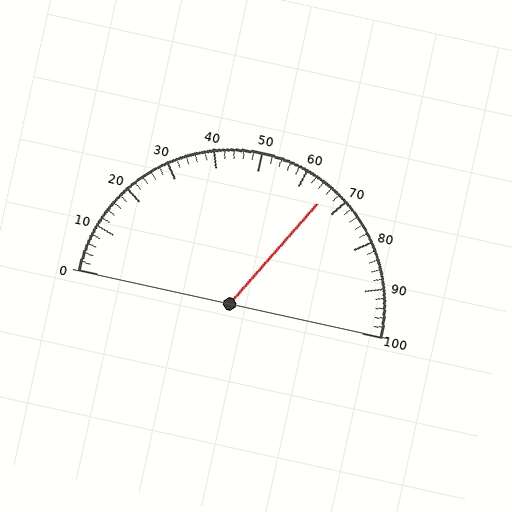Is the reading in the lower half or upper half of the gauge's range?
The reading is in the upper half of the range (0 to 100).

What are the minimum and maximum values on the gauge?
The gauge ranges from 0 to 100.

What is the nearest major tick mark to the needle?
The nearest major tick mark is 70.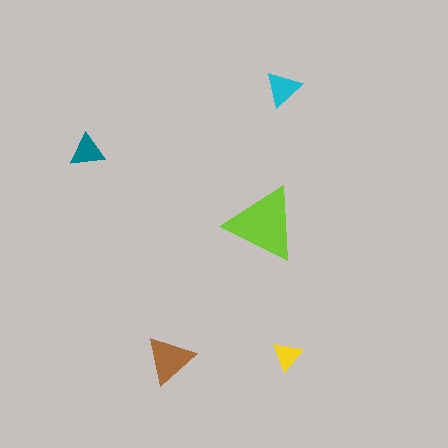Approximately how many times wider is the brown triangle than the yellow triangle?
About 1.5 times wider.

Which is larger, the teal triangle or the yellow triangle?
The teal one.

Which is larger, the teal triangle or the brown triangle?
The brown one.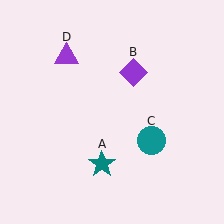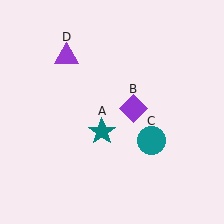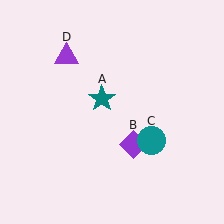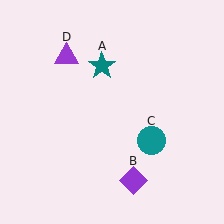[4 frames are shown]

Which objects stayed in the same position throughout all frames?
Teal circle (object C) and purple triangle (object D) remained stationary.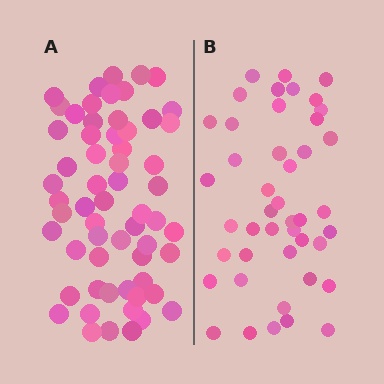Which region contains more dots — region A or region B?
Region A (the left region) has more dots.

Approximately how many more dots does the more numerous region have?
Region A has approximately 15 more dots than region B.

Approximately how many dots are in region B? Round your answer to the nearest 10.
About 40 dots. (The exact count is 44, which rounds to 40.)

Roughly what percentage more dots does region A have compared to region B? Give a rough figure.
About 35% more.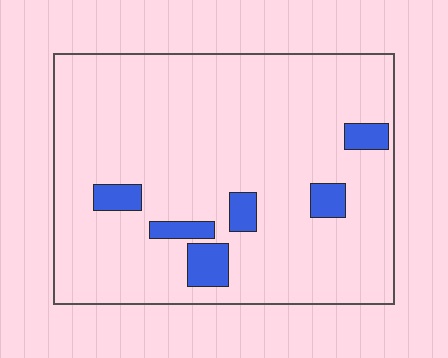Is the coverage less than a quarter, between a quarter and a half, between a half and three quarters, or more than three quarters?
Less than a quarter.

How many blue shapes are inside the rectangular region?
6.